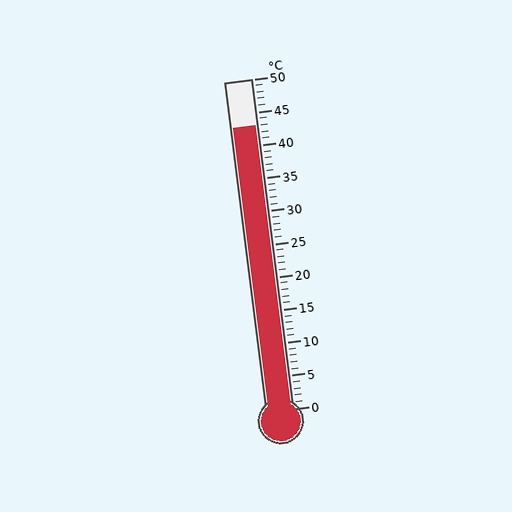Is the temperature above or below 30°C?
The temperature is above 30°C.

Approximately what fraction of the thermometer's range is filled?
The thermometer is filled to approximately 85% of its range.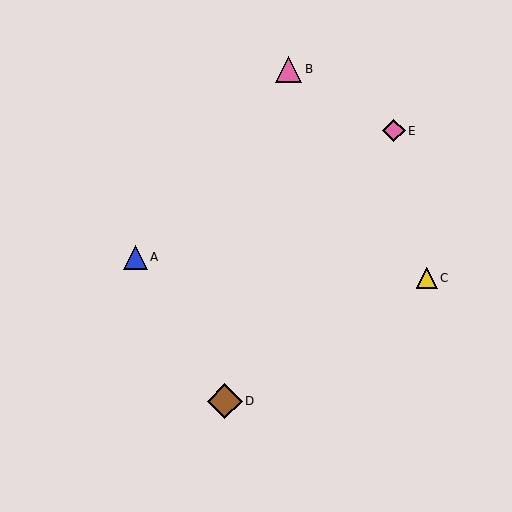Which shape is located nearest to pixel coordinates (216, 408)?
The brown diamond (labeled D) at (225, 401) is nearest to that location.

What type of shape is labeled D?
Shape D is a brown diamond.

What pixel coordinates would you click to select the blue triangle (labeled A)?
Click at (135, 257) to select the blue triangle A.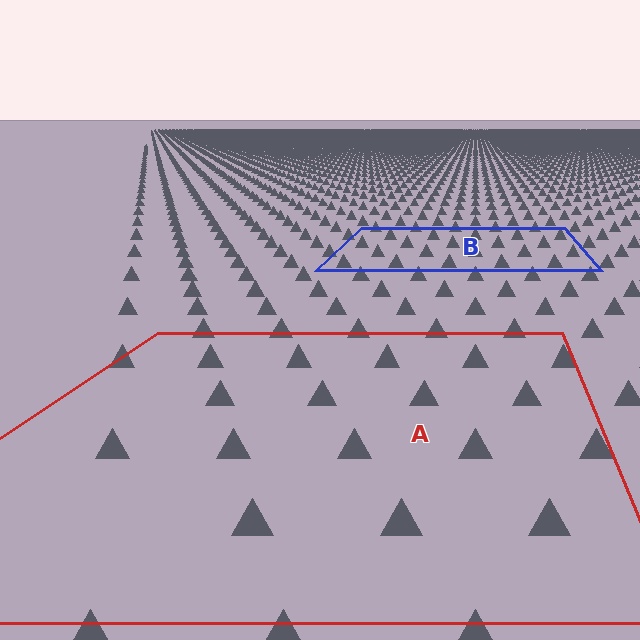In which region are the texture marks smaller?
The texture marks are smaller in region B, because it is farther away.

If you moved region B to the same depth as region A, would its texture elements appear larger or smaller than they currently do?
They would appear larger. At a closer depth, the same texture elements are projected at a bigger on-screen size.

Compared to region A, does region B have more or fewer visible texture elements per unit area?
Region B has more texture elements per unit area — they are packed more densely because it is farther away.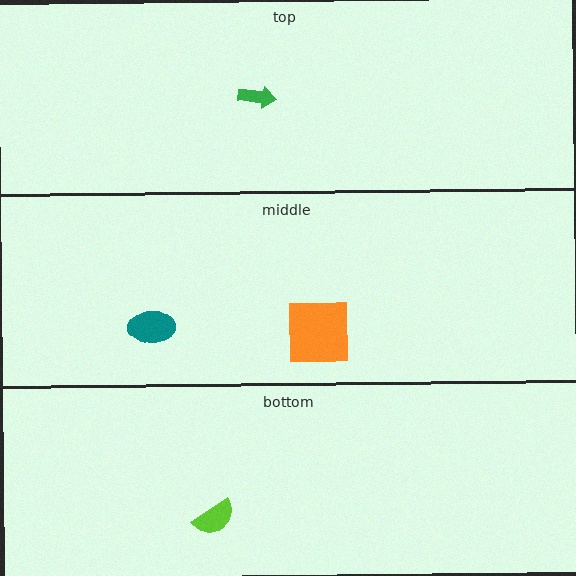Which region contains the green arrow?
The top region.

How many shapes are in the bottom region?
1.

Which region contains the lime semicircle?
The bottom region.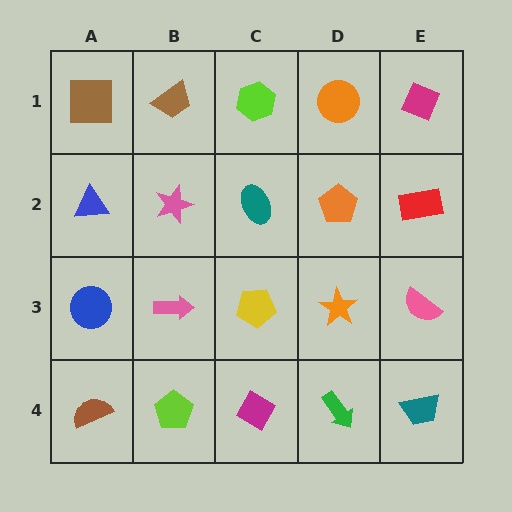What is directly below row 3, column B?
A lime pentagon.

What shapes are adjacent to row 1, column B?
A pink star (row 2, column B), a brown square (row 1, column A), a lime hexagon (row 1, column C).